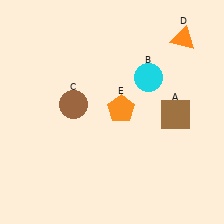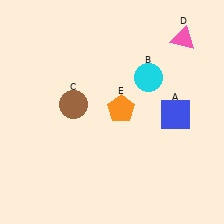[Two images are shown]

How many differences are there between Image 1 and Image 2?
There are 2 differences between the two images.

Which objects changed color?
A changed from brown to blue. D changed from orange to pink.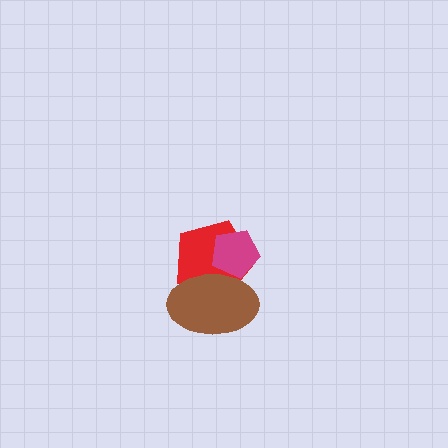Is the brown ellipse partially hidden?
No, no other shape covers it.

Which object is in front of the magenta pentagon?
The brown ellipse is in front of the magenta pentagon.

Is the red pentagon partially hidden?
Yes, it is partially covered by another shape.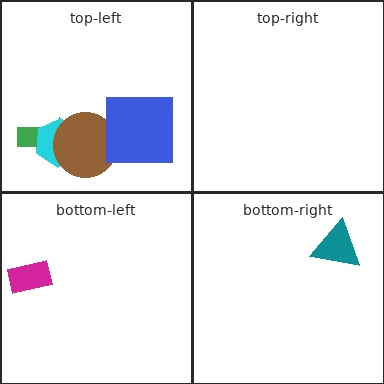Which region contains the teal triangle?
The bottom-right region.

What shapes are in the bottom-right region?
The teal triangle.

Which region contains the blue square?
The top-left region.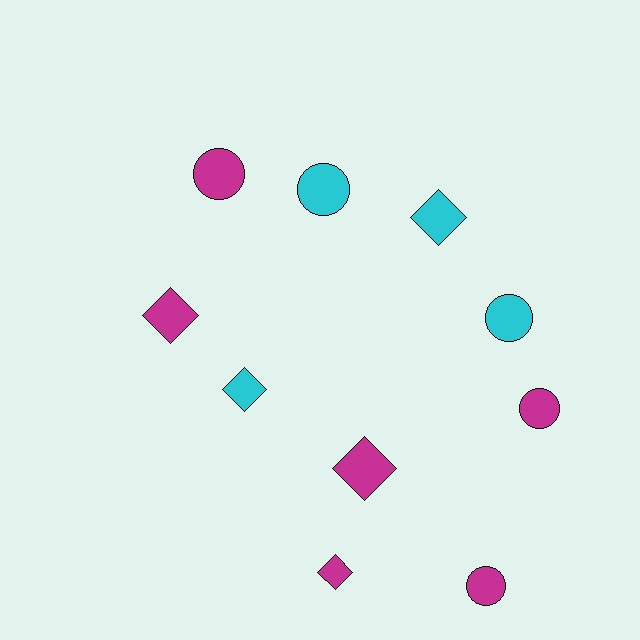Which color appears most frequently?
Magenta, with 6 objects.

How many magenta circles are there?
There are 3 magenta circles.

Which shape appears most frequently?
Diamond, with 5 objects.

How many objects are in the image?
There are 10 objects.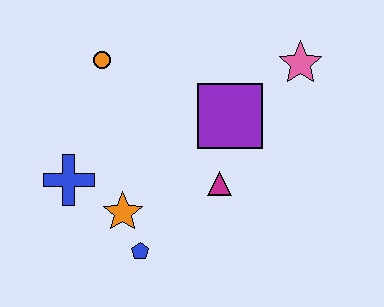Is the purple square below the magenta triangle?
No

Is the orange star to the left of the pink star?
Yes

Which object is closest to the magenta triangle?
The purple square is closest to the magenta triangle.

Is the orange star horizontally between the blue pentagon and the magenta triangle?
No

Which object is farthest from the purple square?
The blue cross is farthest from the purple square.